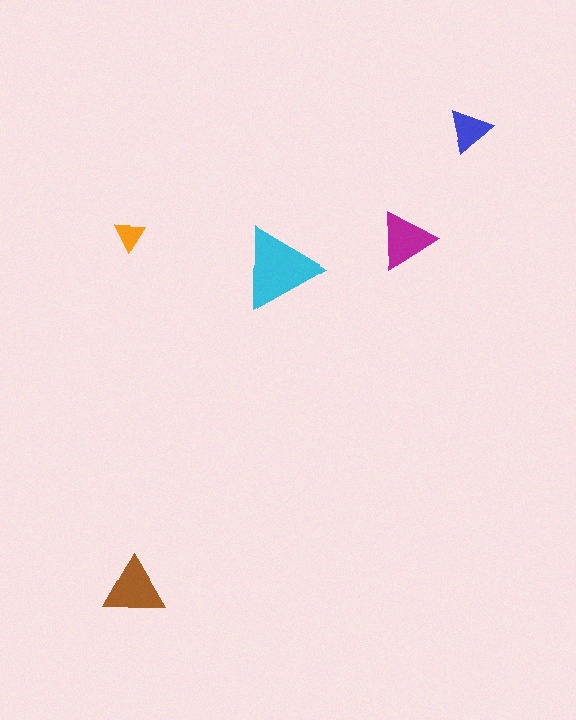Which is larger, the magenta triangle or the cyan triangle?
The cyan one.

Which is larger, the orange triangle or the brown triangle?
The brown one.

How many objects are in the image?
There are 5 objects in the image.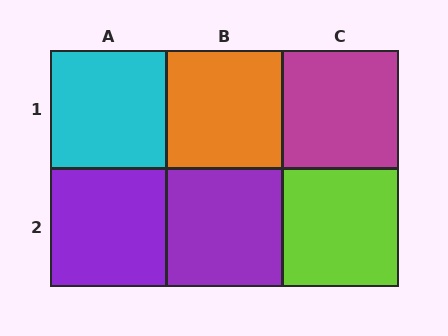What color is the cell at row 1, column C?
Magenta.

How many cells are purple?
2 cells are purple.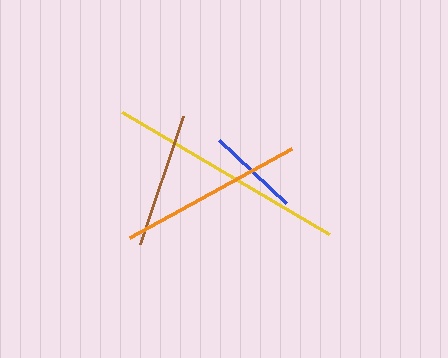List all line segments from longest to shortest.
From longest to shortest: yellow, orange, brown, blue.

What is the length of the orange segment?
The orange segment is approximately 185 pixels long.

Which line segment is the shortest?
The blue line is the shortest at approximately 92 pixels.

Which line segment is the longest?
The yellow line is the longest at approximately 240 pixels.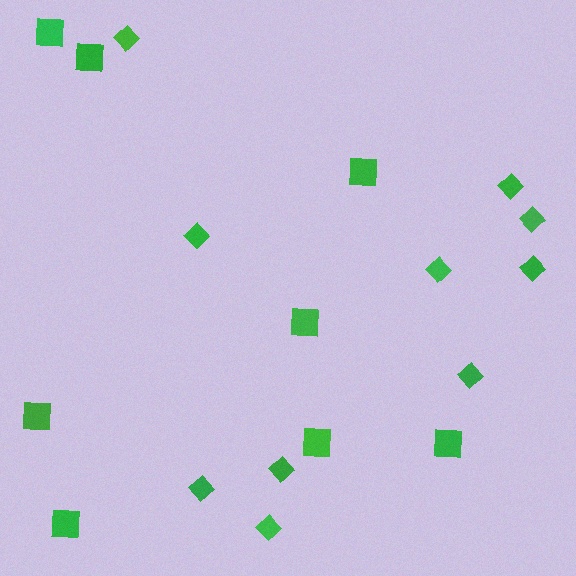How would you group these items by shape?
There are 2 groups: one group of squares (8) and one group of diamonds (10).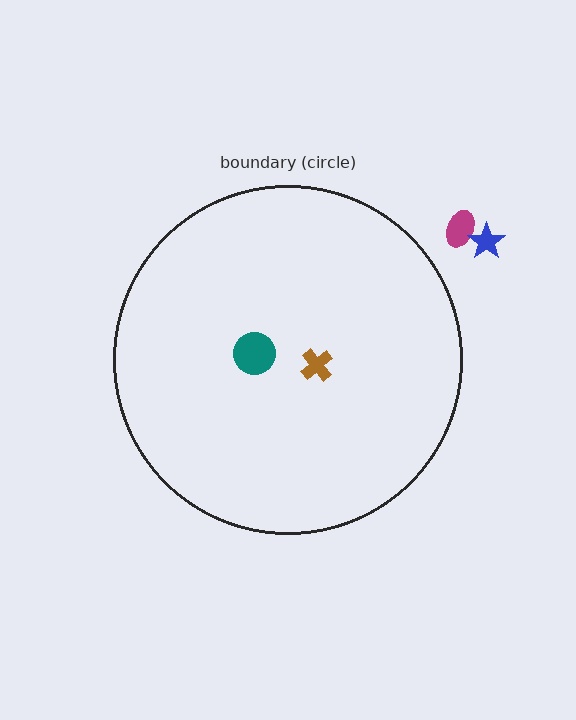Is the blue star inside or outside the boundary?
Outside.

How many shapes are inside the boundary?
2 inside, 2 outside.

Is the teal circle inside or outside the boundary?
Inside.